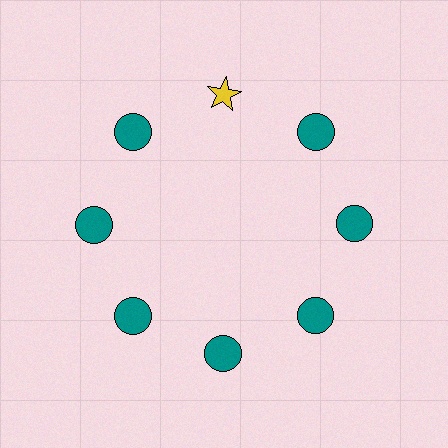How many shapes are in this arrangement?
There are 8 shapes arranged in a ring pattern.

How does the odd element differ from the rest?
It differs in both color (yellow instead of teal) and shape (star instead of circle).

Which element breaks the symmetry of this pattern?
The yellow star at roughly the 12 o'clock position breaks the symmetry. All other shapes are teal circles.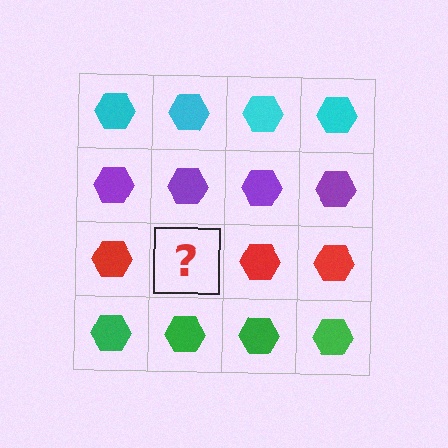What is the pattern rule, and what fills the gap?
The rule is that each row has a consistent color. The gap should be filled with a red hexagon.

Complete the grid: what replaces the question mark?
The question mark should be replaced with a red hexagon.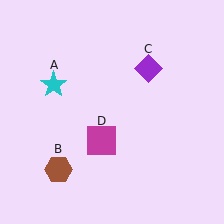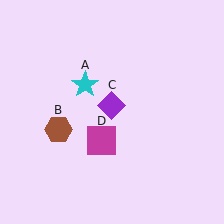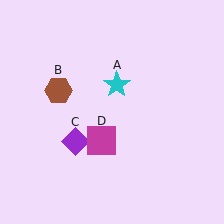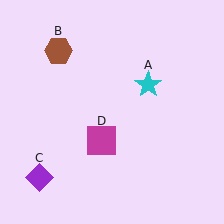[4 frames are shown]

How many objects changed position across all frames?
3 objects changed position: cyan star (object A), brown hexagon (object B), purple diamond (object C).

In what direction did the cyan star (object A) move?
The cyan star (object A) moved right.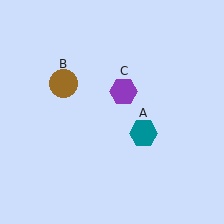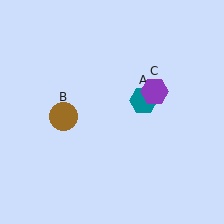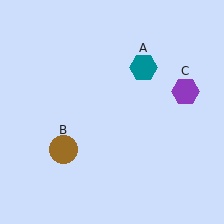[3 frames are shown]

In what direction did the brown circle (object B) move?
The brown circle (object B) moved down.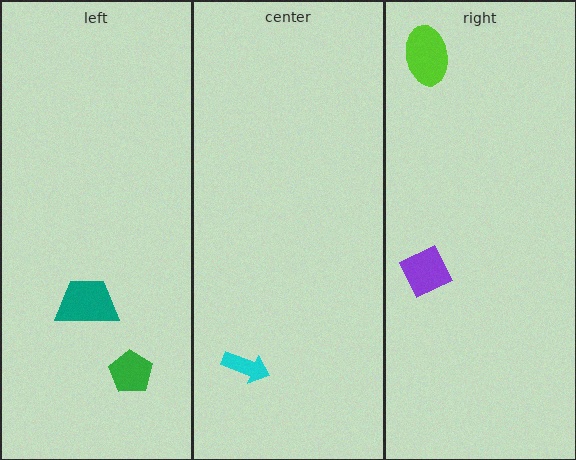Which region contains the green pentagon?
The left region.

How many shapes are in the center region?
1.